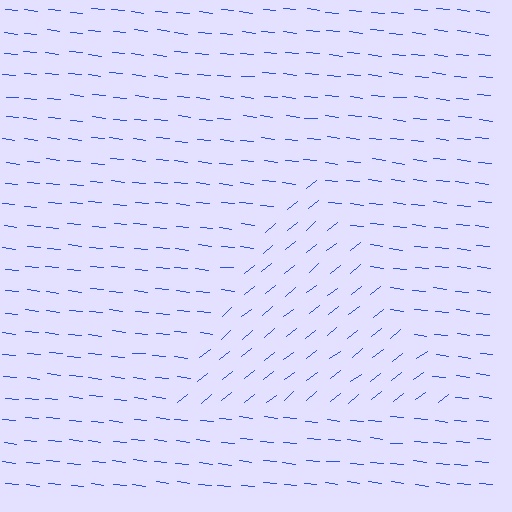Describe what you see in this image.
The image is filled with small blue line segments. A triangle region in the image has lines oriented differently from the surrounding lines, creating a visible texture boundary.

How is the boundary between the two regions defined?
The boundary is defined purely by a change in line orientation (approximately 45 degrees difference). All lines are the same color and thickness.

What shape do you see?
I see a triangle.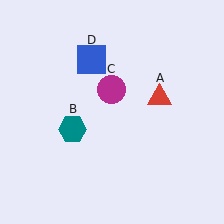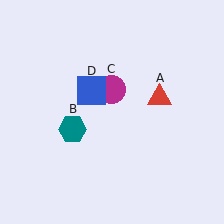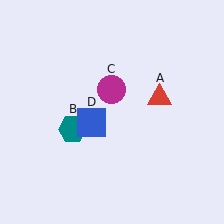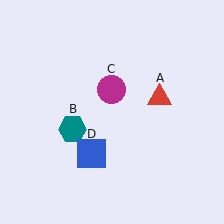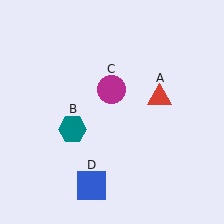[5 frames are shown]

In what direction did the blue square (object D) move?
The blue square (object D) moved down.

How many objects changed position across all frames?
1 object changed position: blue square (object D).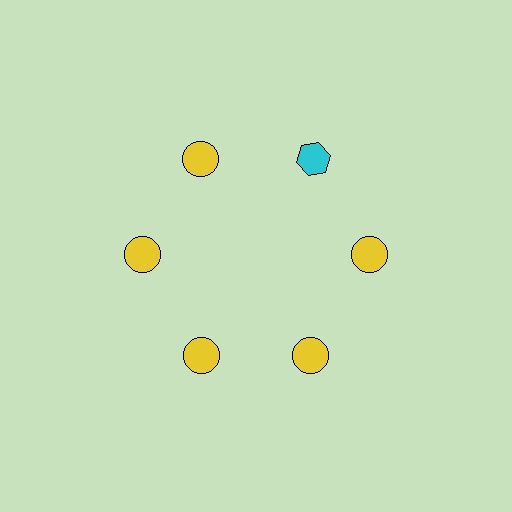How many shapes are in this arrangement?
There are 6 shapes arranged in a ring pattern.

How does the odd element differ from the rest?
It differs in both color (cyan instead of yellow) and shape (hexagon instead of circle).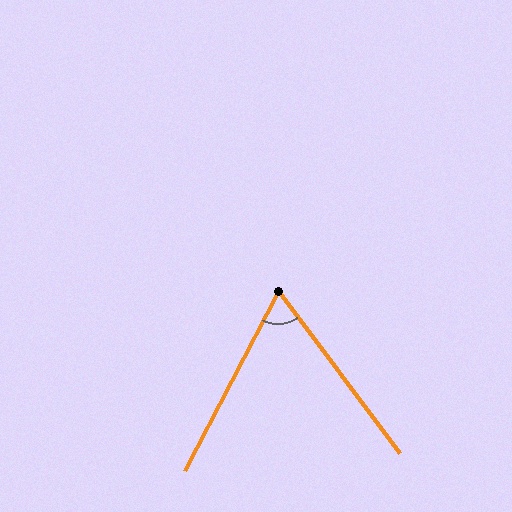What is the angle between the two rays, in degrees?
Approximately 64 degrees.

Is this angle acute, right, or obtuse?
It is acute.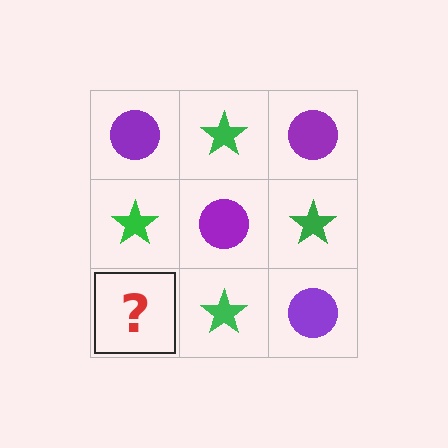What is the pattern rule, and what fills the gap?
The rule is that it alternates purple circle and green star in a checkerboard pattern. The gap should be filled with a purple circle.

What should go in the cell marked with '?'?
The missing cell should contain a purple circle.